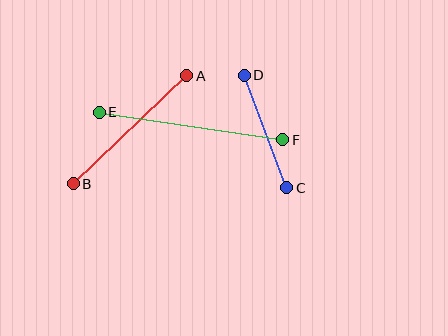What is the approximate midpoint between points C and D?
The midpoint is at approximately (265, 132) pixels.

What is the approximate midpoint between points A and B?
The midpoint is at approximately (130, 130) pixels.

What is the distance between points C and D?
The distance is approximately 120 pixels.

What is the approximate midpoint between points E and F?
The midpoint is at approximately (191, 126) pixels.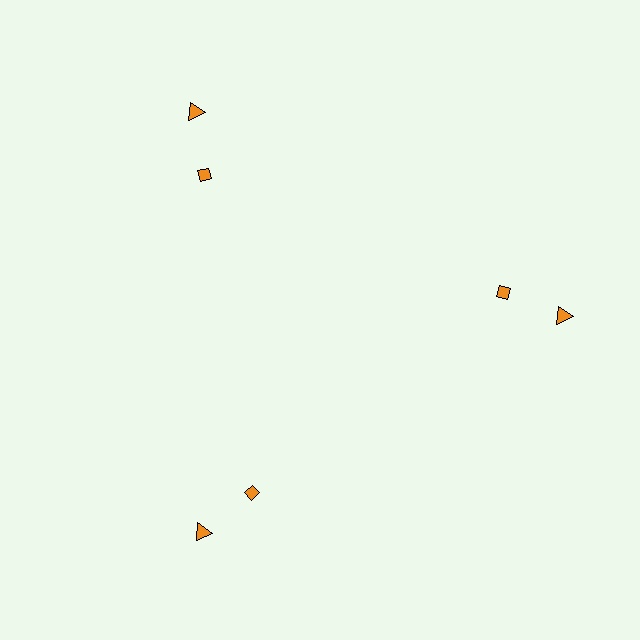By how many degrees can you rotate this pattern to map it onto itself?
The pattern maps onto itself every 120 degrees of rotation.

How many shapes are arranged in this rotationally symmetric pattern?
There are 6 shapes, arranged in 3 groups of 2.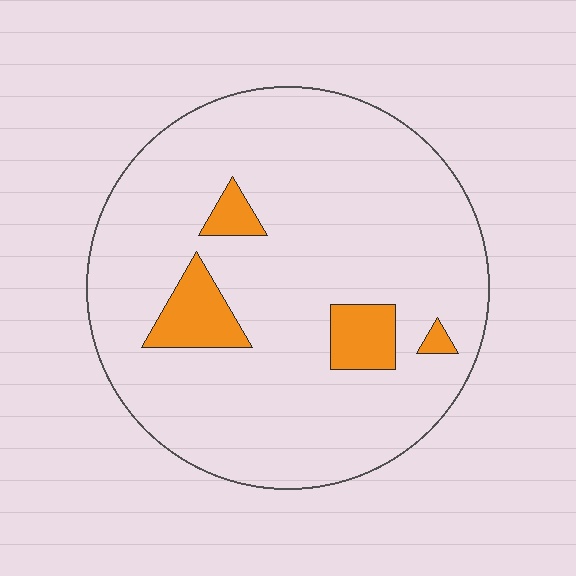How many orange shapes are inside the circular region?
4.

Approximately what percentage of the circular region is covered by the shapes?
Approximately 10%.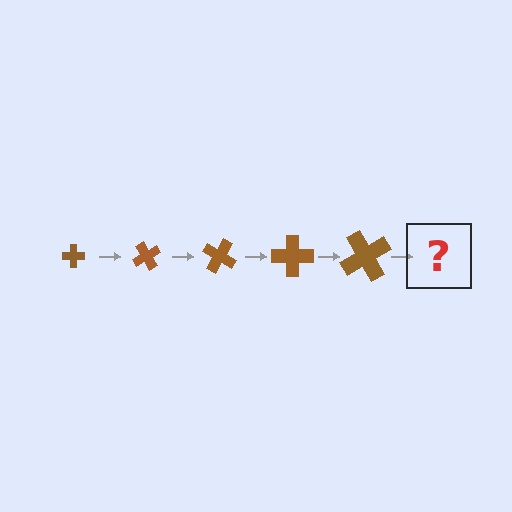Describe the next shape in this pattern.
It should be a cross, larger than the previous one and rotated 300 degrees from the start.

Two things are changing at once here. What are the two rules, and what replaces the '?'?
The two rules are that the cross grows larger each step and it rotates 60 degrees each step. The '?' should be a cross, larger than the previous one and rotated 300 degrees from the start.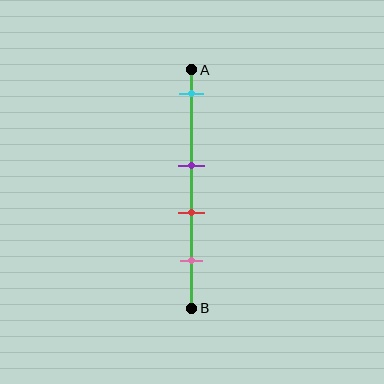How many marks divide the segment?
There are 4 marks dividing the segment.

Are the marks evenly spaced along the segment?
No, the marks are not evenly spaced.